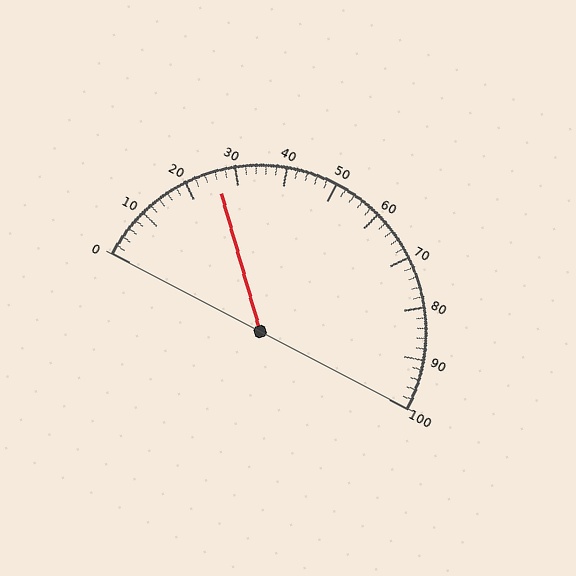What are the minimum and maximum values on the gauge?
The gauge ranges from 0 to 100.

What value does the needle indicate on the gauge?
The needle indicates approximately 26.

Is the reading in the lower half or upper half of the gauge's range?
The reading is in the lower half of the range (0 to 100).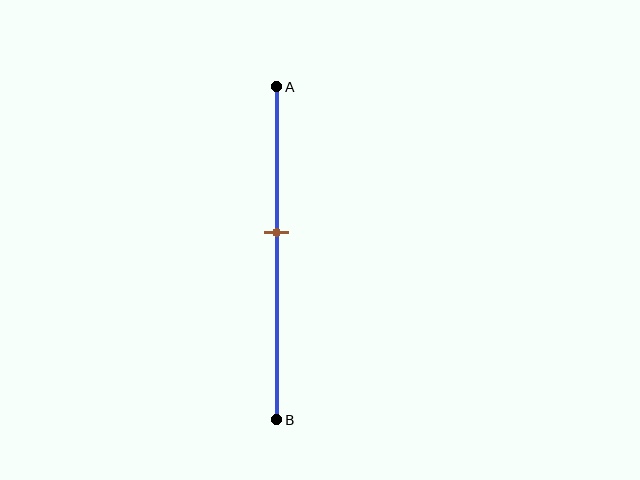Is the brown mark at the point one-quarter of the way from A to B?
No, the mark is at about 45% from A, not at the 25% one-quarter point.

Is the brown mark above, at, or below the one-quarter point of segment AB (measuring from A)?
The brown mark is below the one-quarter point of segment AB.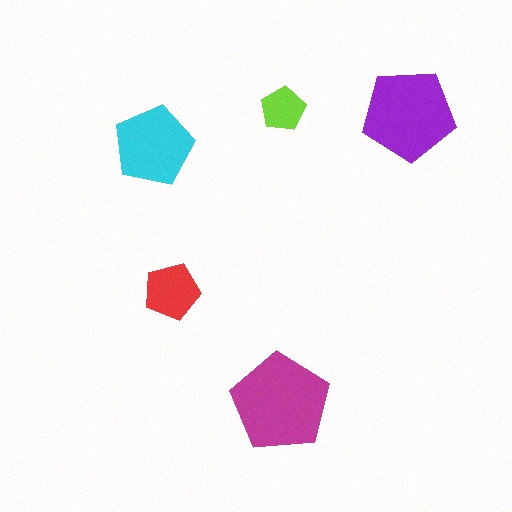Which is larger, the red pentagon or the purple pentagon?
The purple one.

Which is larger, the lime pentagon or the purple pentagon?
The purple one.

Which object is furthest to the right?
The purple pentagon is rightmost.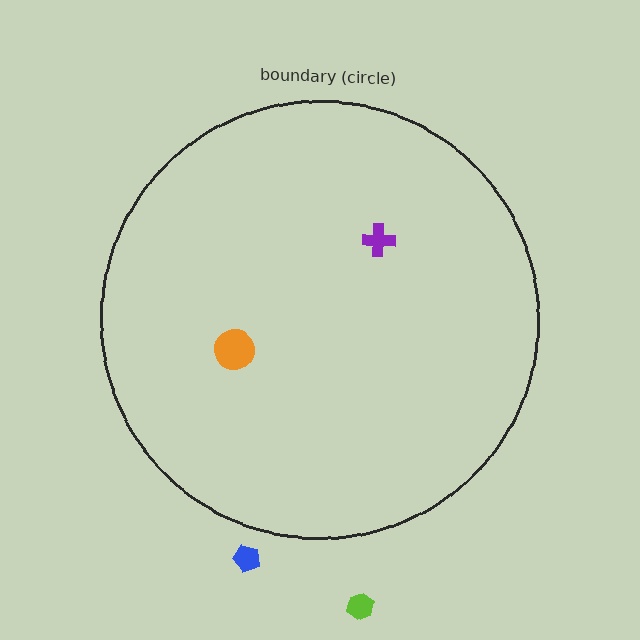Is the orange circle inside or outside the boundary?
Inside.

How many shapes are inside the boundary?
2 inside, 2 outside.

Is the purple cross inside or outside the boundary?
Inside.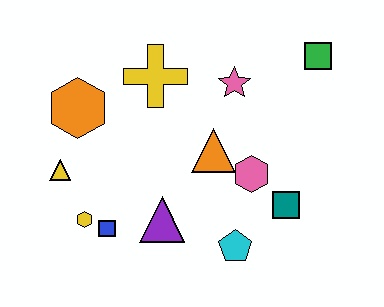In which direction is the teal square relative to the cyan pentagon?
The teal square is to the right of the cyan pentagon.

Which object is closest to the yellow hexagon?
The blue square is closest to the yellow hexagon.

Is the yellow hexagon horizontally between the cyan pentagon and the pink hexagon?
No